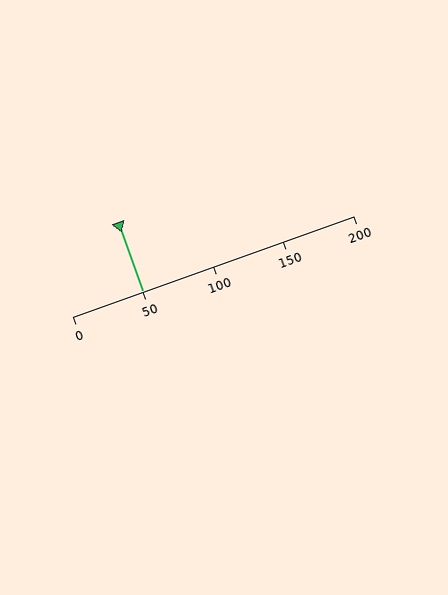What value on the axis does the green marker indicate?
The marker indicates approximately 50.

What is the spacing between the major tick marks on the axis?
The major ticks are spaced 50 apart.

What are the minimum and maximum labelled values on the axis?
The axis runs from 0 to 200.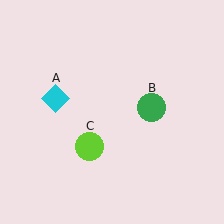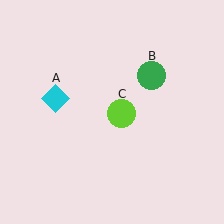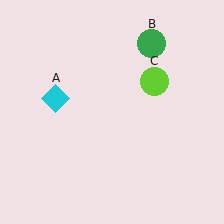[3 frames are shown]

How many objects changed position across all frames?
2 objects changed position: green circle (object B), lime circle (object C).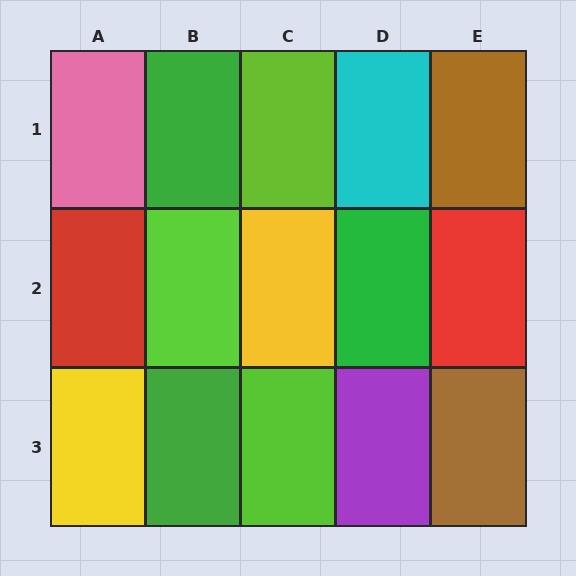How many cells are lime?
3 cells are lime.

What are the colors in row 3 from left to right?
Yellow, green, lime, purple, brown.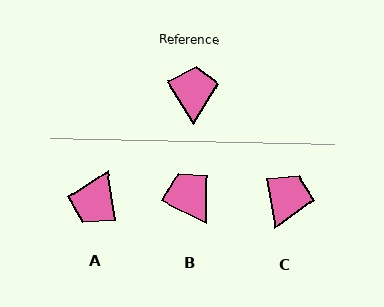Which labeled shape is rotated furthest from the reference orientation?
A, about 157 degrees away.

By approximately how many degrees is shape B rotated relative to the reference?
Approximately 32 degrees counter-clockwise.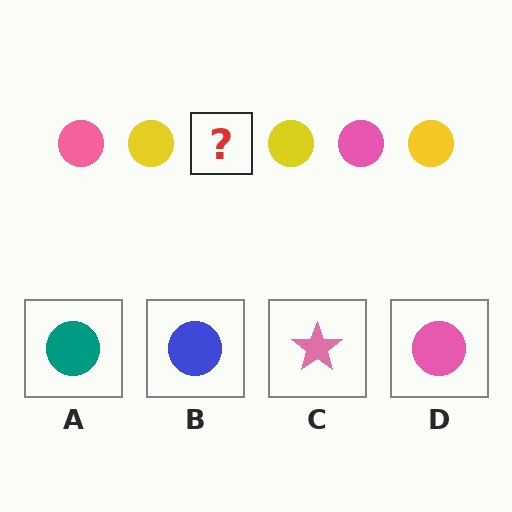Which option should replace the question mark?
Option D.